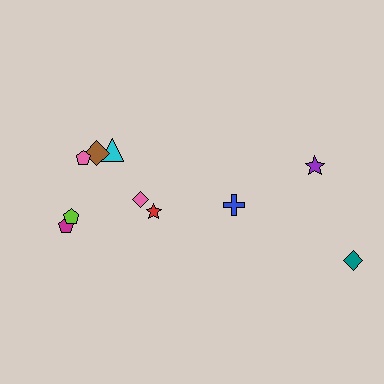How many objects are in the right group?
There are 3 objects.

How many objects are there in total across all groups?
There are 10 objects.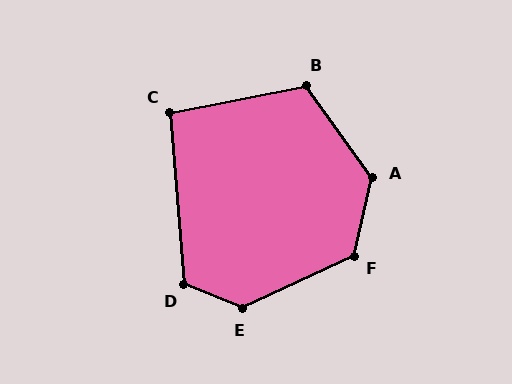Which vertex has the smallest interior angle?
C, at approximately 96 degrees.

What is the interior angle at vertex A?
Approximately 131 degrees (obtuse).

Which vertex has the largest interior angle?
E, at approximately 133 degrees.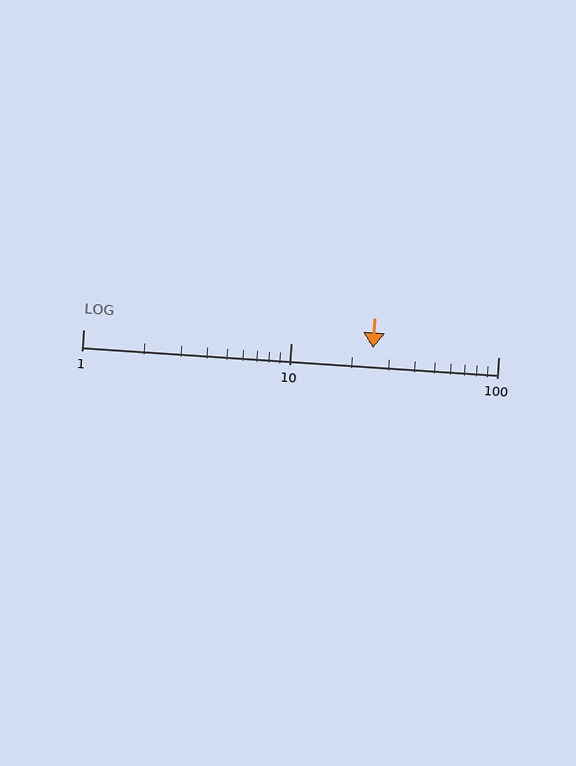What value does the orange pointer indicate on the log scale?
The pointer indicates approximately 25.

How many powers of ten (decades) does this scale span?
The scale spans 2 decades, from 1 to 100.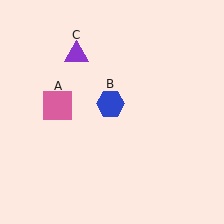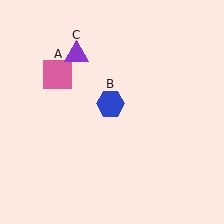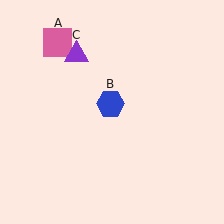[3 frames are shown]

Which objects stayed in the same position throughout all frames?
Blue hexagon (object B) and purple triangle (object C) remained stationary.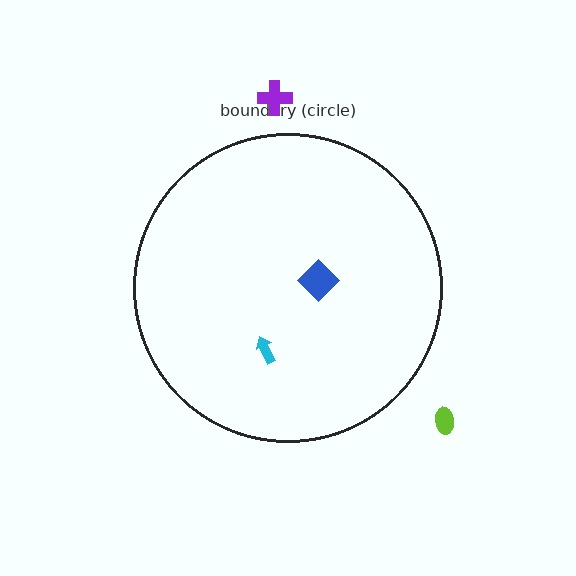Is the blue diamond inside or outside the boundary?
Inside.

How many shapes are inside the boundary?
2 inside, 2 outside.